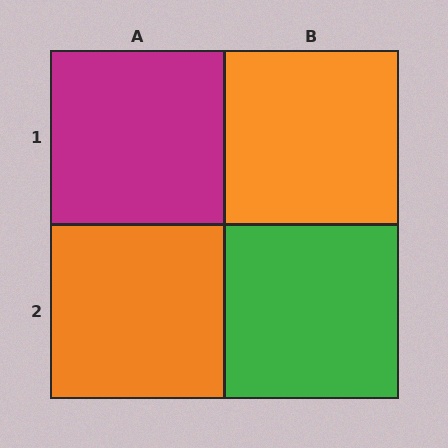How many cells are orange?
2 cells are orange.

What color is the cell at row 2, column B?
Green.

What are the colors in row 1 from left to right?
Magenta, orange.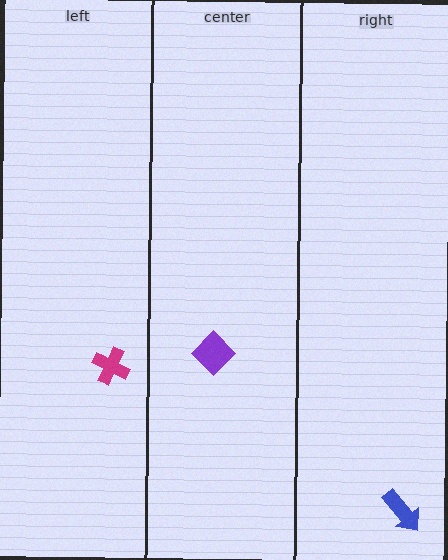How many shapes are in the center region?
1.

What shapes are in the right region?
The blue arrow.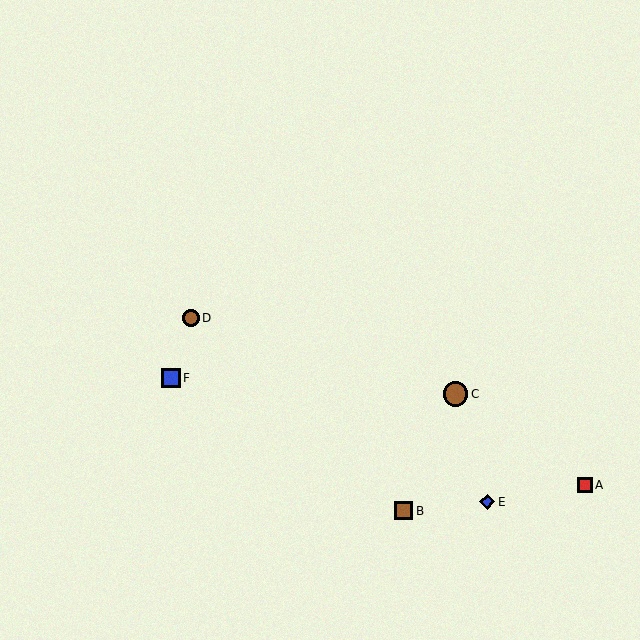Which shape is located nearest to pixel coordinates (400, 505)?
The brown square (labeled B) at (404, 511) is nearest to that location.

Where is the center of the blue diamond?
The center of the blue diamond is at (487, 502).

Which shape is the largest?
The brown circle (labeled C) is the largest.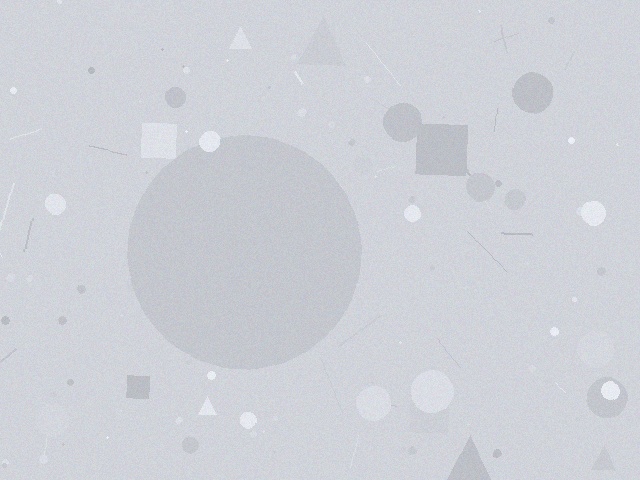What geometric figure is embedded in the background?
A circle is embedded in the background.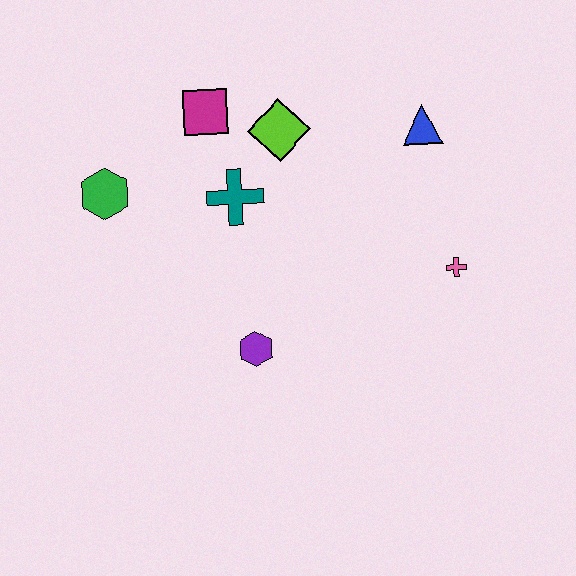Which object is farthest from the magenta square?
The pink cross is farthest from the magenta square.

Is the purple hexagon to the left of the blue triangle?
Yes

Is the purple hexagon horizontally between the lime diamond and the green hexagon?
Yes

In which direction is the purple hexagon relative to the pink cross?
The purple hexagon is to the left of the pink cross.